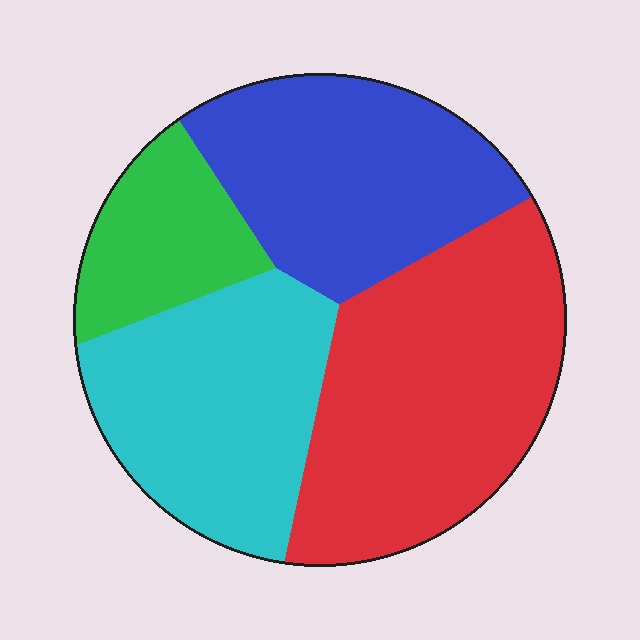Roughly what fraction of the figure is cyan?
Cyan covers about 25% of the figure.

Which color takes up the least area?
Green, at roughly 15%.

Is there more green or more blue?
Blue.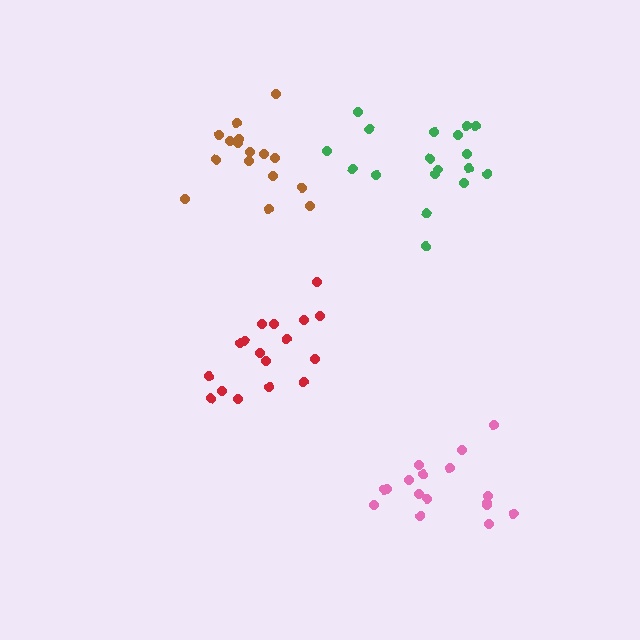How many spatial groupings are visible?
There are 4 spatial groupings.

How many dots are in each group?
Group 1: 17 dots, Group 2: 16 dots, Group 3: 18 dots, Group 4: 17 dots (68 total).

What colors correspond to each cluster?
The clusters are colored: red, brown, green, pink.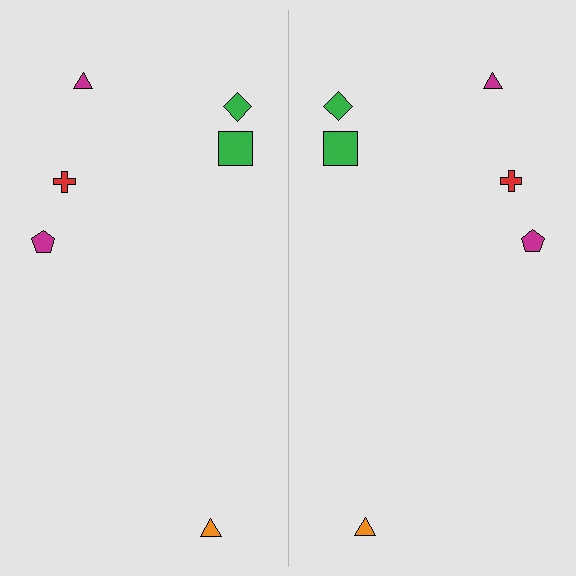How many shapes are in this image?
There are 12 shapes in this image.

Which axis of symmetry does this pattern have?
The pattern has a vertical axis of symmetry running through the center of the image.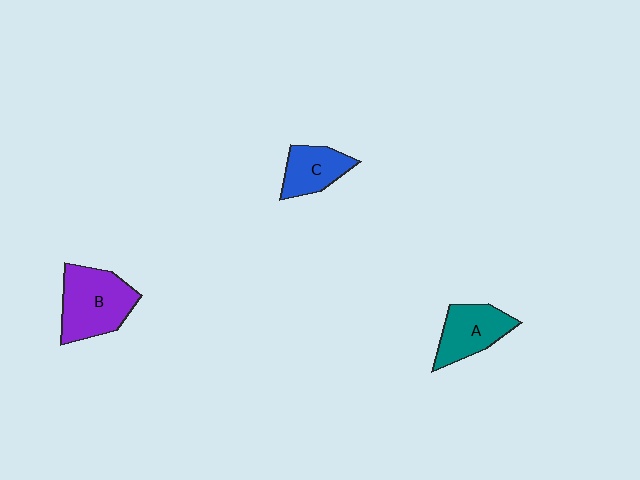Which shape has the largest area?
Shape B (purple).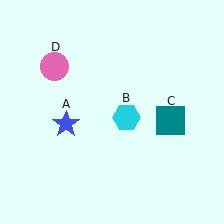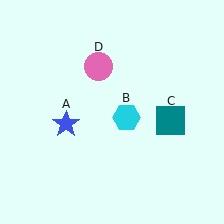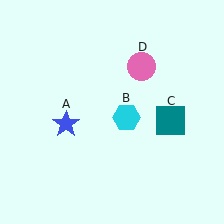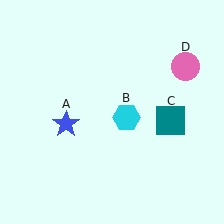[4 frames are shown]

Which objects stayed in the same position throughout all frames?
Blue star (object A) and cyan hexagon (object B) and teal square (object C) remained stationary.